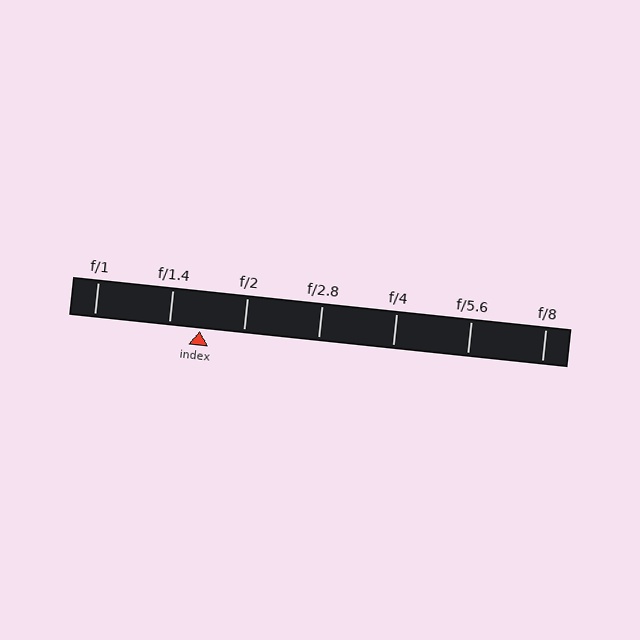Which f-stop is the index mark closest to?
The index mark is closest to f/1.4.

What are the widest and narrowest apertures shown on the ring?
The widest aperture shown is f/1 and the narrowest is f/8.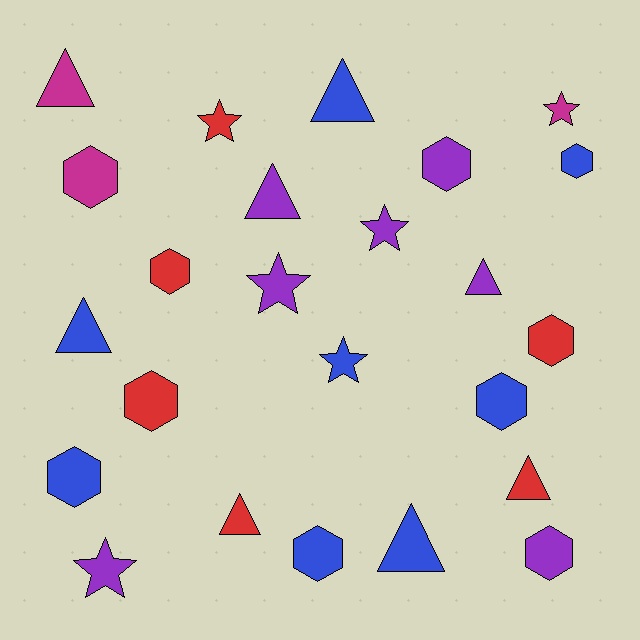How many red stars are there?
There is 1 red star.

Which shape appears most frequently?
Hexagon, with 10 objects.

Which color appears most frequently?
Blue, with 8 objects.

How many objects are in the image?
There are 24 objects.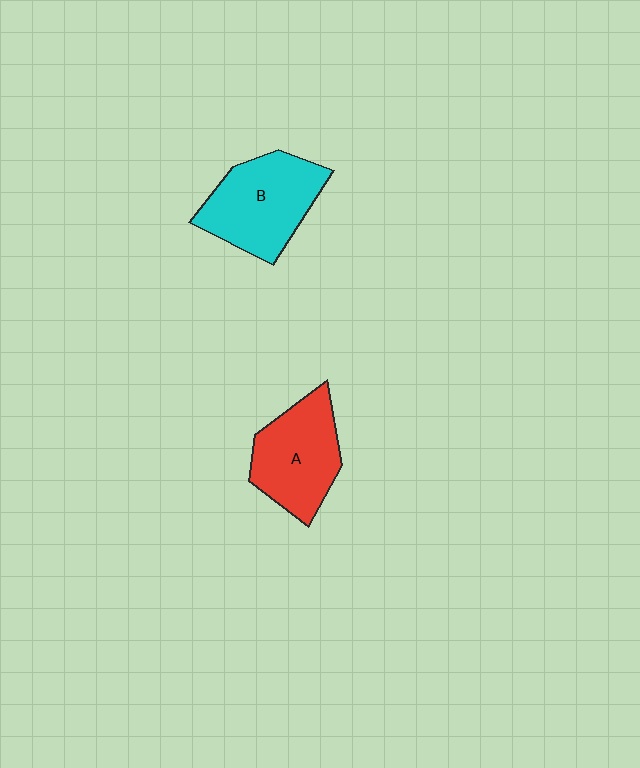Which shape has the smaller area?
Shape A (red).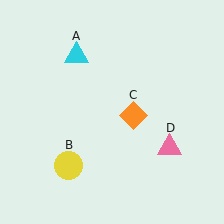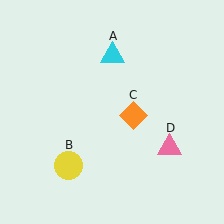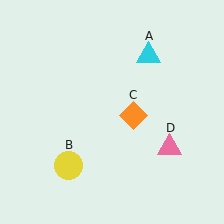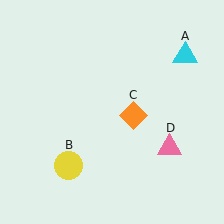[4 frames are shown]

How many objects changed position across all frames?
1 object changed position: cyan triangle (object A).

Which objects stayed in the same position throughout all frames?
Yellow circle (object B) and orange diamond (object C) and pink triangle (object D) remained stationary.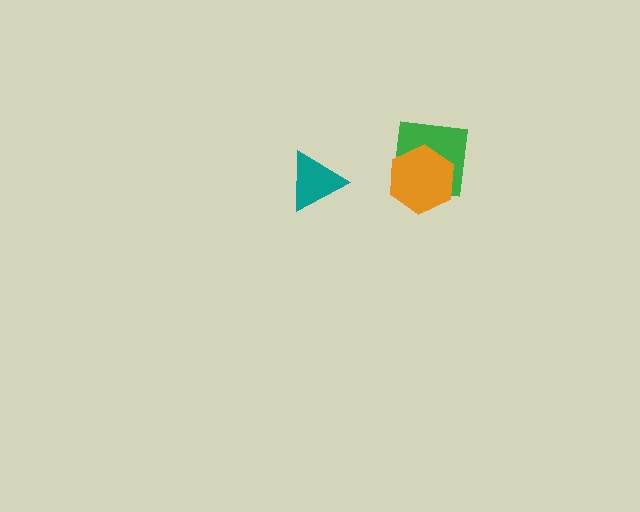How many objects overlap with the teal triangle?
0 objects overlap with the teal triangle.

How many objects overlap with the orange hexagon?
1 object overlaps with the orange hexagon.